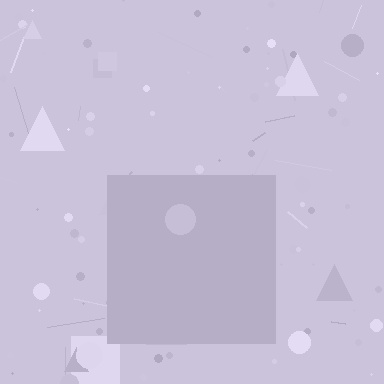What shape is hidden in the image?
A square is hidden in the image.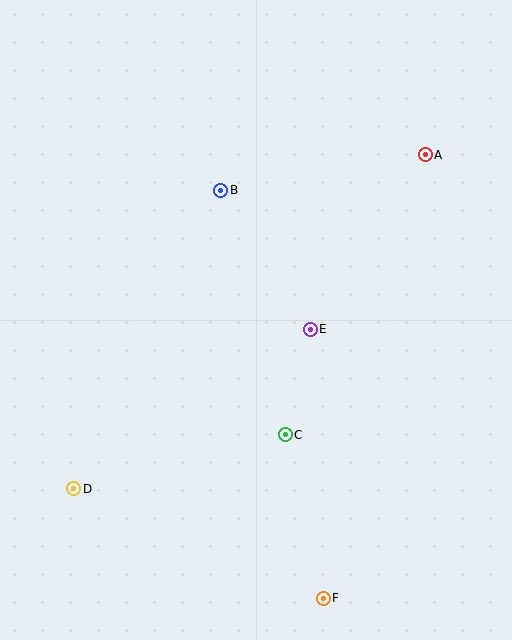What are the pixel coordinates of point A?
Point A is at (425, 155).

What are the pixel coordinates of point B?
Point B is at (221, 190).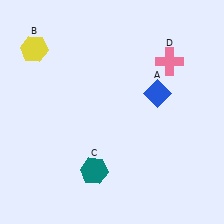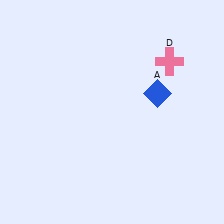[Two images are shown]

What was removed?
The teal hexagon (C), the yellow hexagon (B) were removed in Image 2.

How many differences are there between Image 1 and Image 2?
There are 2 differences between the two images.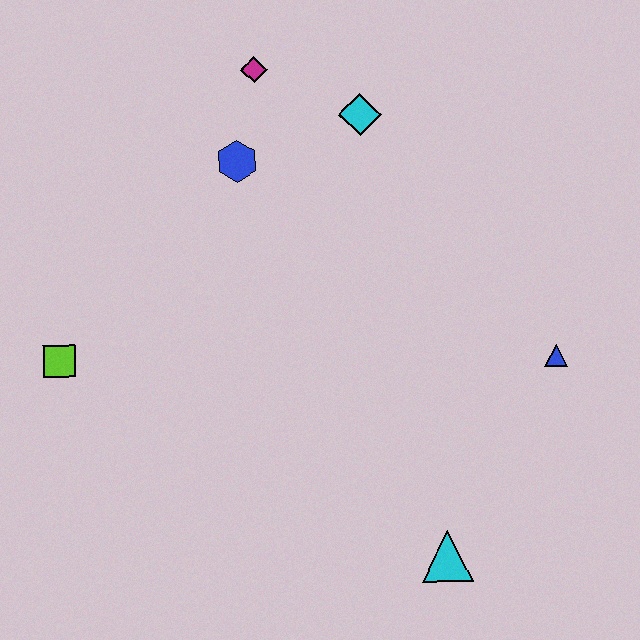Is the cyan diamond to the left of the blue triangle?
Yes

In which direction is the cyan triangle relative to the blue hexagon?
The cyan triangle is below the blue hexagon.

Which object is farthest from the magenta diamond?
The cyan triangle is farthest from the magenta diamond.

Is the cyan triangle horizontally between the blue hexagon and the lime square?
No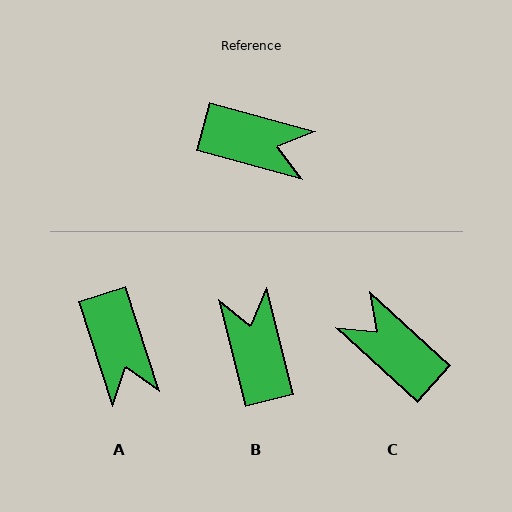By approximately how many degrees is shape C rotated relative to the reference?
Approximately 153 degrees counter-clockwise.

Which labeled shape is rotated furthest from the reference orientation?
C, about 153 degrees away.